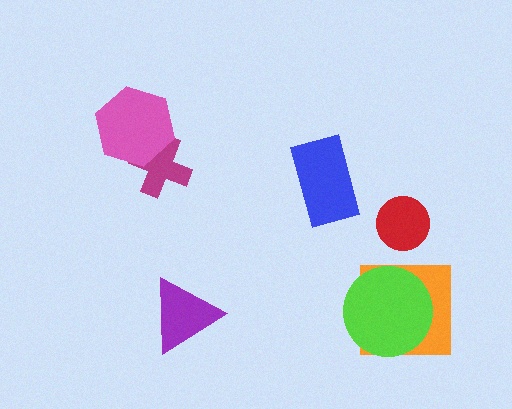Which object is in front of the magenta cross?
The pink hexagon is in front of the magenta cross.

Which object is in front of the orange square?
The lime circle is in front of the orange square.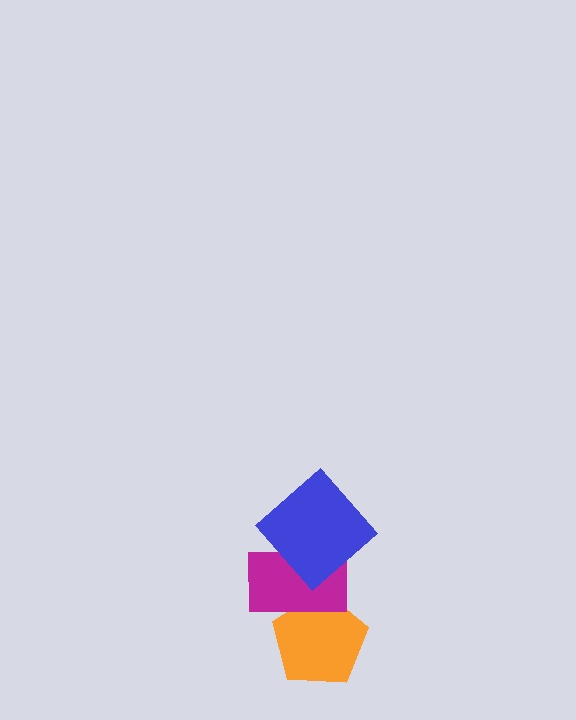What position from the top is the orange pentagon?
The orange pentagon is 3rd from the top.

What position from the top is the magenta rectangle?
The magenta rectangle is 2nd from the top.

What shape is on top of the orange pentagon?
The magenta rectangle is on top of the orange pentagon.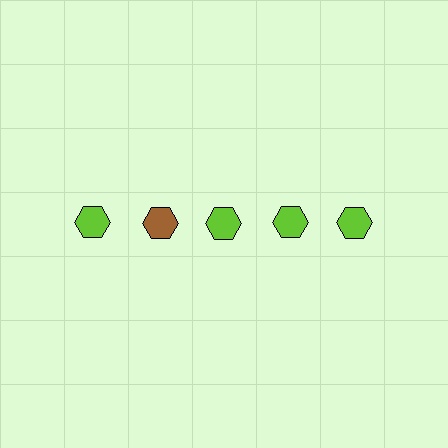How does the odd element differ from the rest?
It has a different color: brown instead of lime.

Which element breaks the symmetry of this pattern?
The brown hexagon in the top row, second from left column breaks the symmetry. All other shapes are lime hexagons.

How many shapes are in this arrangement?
There are 5 shapes arranged in a grid pattern.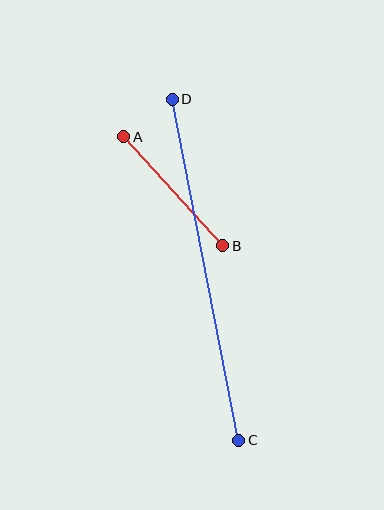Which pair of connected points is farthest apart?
Points C and D are farthest apart.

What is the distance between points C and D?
The distance is approximately 347 pixels.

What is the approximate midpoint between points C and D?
The midpoint is at approximately (205, 270) pixels.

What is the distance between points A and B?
The distance is approximately 147 pixels.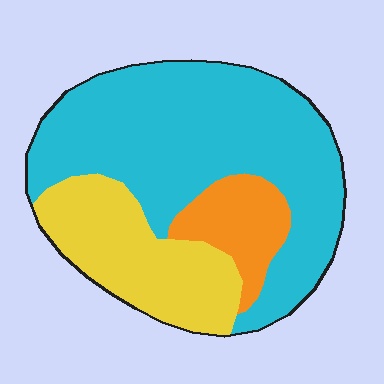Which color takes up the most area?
Cyan, at roughly 60%.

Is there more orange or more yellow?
Yellow.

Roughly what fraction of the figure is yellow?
Yellow takes up about one quarter (1/4) of the figure.